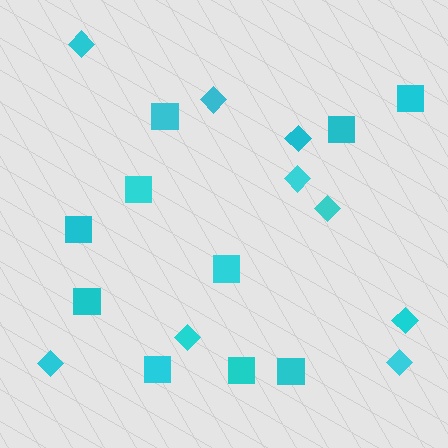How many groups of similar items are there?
There are 2 groups: one group of diamonds (9) and one group of squares (10).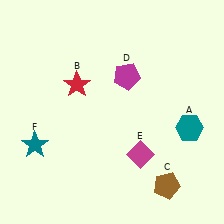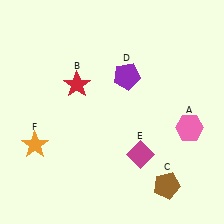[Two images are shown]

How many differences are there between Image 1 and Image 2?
There are 3 differences between the two images.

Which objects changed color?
A changed from teal to pink. D changed from magenta to purple. F changed from teal to orange.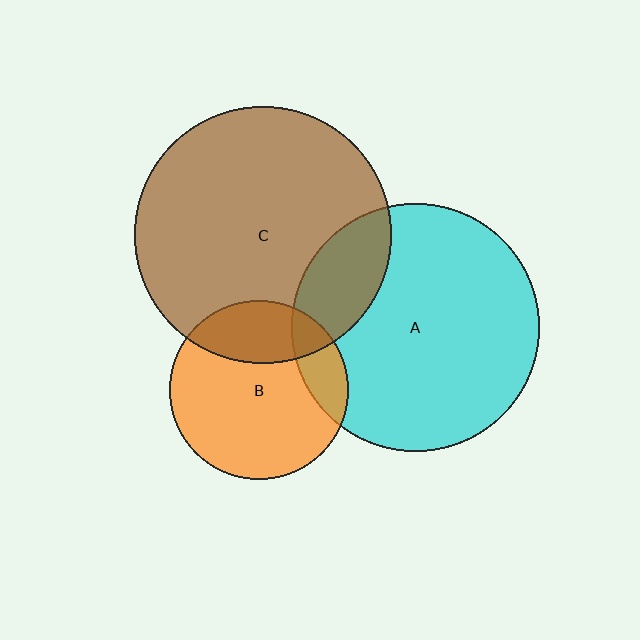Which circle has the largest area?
Circle C (brown).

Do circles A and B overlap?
Yes.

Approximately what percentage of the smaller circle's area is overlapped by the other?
Approximately 15%.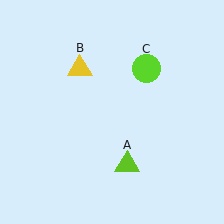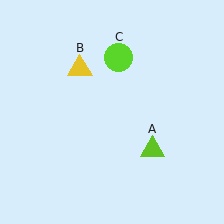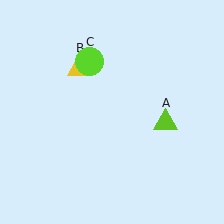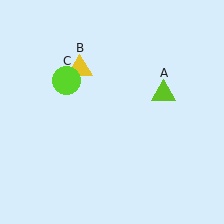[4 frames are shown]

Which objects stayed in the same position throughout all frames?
Yellow triangle (object B) remained stationary.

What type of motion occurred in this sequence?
The lime triangle (object A), lime circle (object C) rotated counterclockwise around the center of the scene.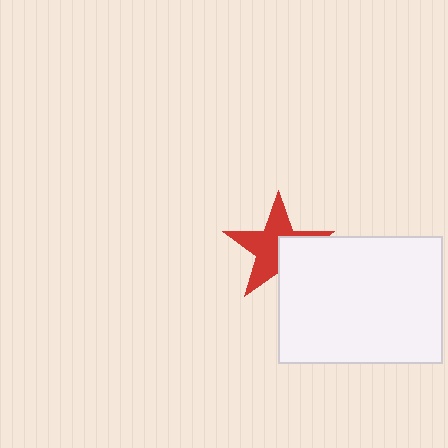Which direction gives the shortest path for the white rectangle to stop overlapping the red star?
Moving toward the lower-right gives the shortest separation.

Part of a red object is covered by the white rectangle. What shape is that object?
It is a star.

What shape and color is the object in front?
The object in front is a white rectangle.